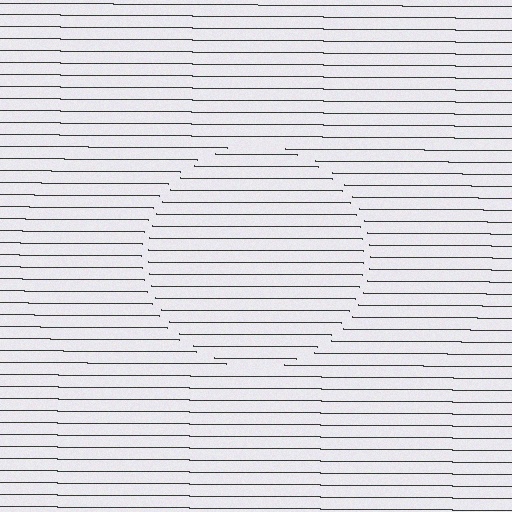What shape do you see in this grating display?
An illusory circle. The interior of the shape contains the same grating, shifted by half a period — the contour is defined by the phase discontinuity where line-ends from the inner and outer gratings abut.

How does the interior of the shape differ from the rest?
The interior of the shape contains the same grating, shifted by half a period — the contour is defined by the phase discontinuity where line-ends from the inner and outer gratings abut.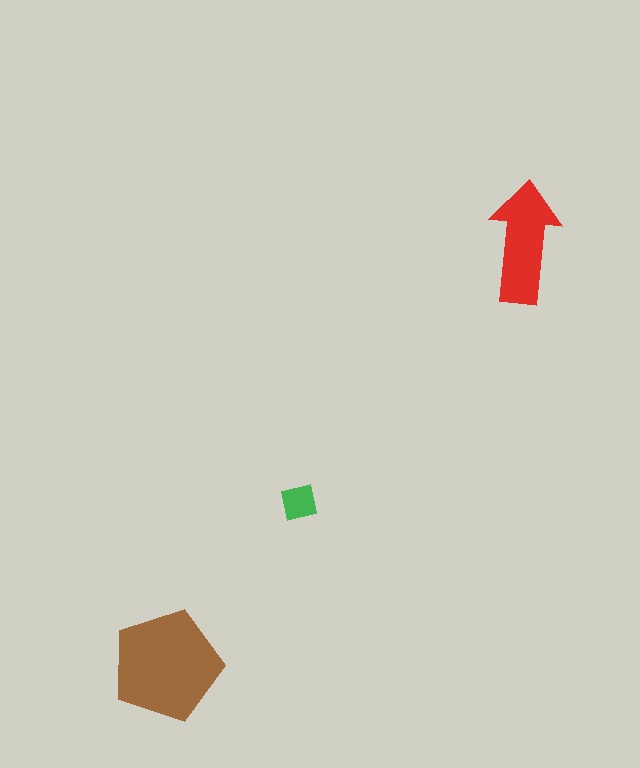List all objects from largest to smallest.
The brown pentagon, the red arrow, the green square.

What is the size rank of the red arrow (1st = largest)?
2nd.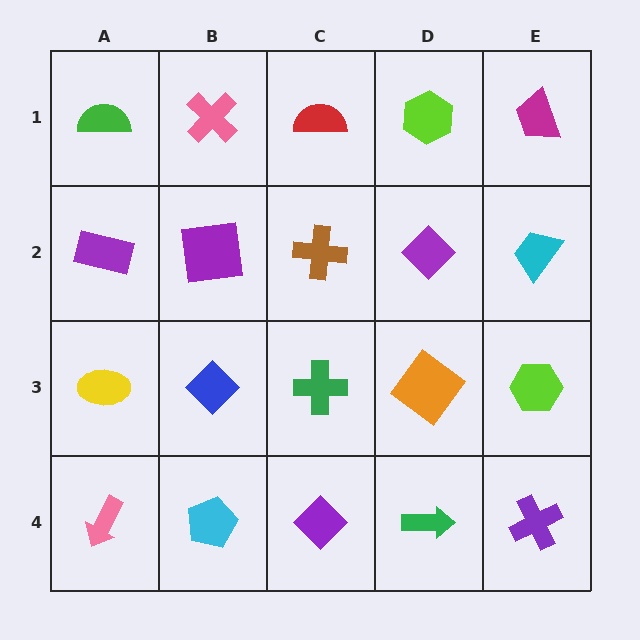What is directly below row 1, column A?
A purple rectangle.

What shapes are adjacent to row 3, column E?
A cyan trapezoid (row 2, column E), a purple cross (row 4, column E), an orange diamond (row 3, column D).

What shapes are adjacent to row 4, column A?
A yellow ellipse (row 3, column A), a cyan pentagon (row 4, column B).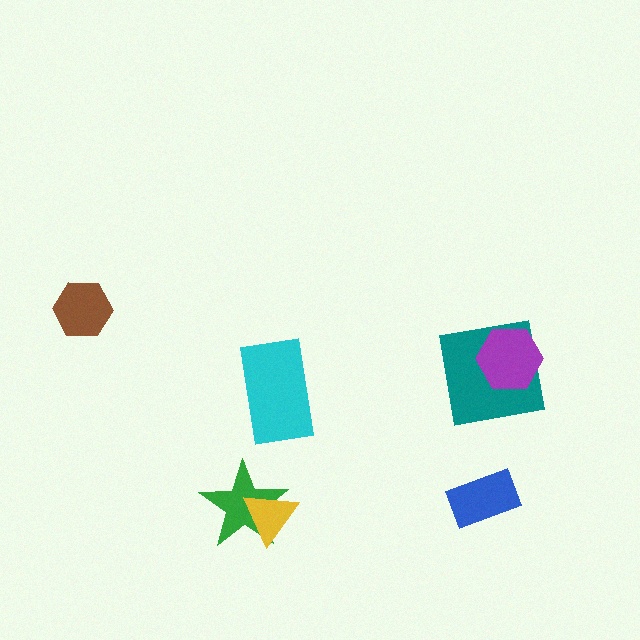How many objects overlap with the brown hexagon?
0 objects overlap with the brown hexagon.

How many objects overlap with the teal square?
1 object overlaps with the teal square.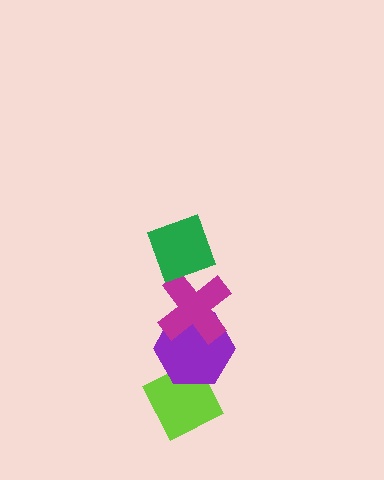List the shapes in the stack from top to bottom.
From top to bottom: the green diamond, the magenta cross, the purple hexagon, the lime diamond.